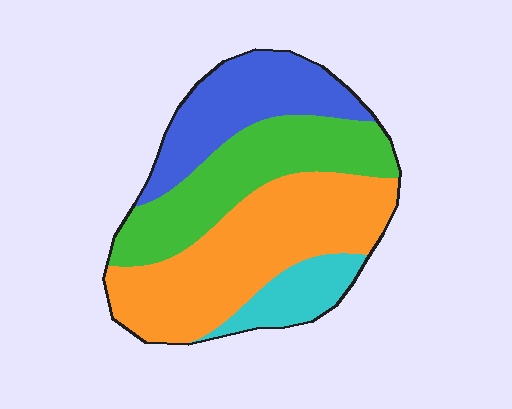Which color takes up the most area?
Orange, at roughly 40%.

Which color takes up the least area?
Cyan, at roughly 10%.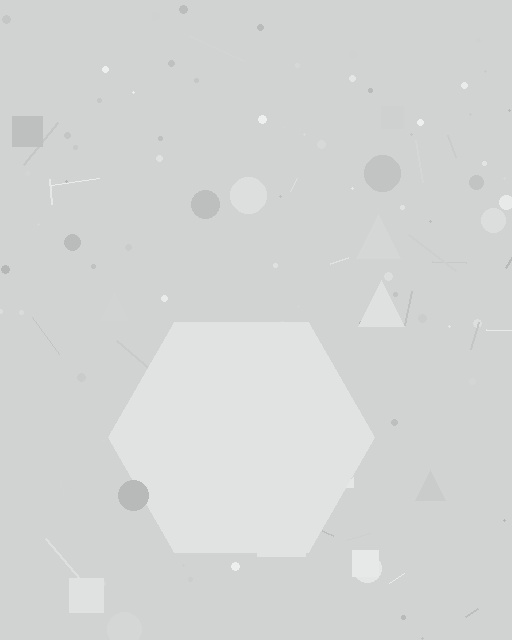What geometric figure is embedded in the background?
A hexagon is embedded in the background.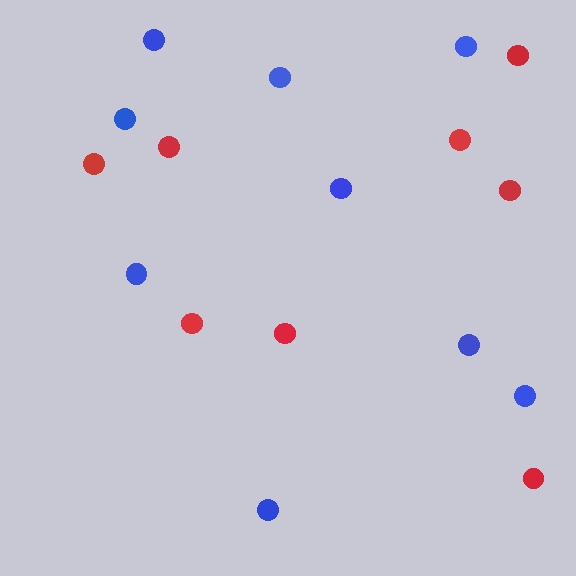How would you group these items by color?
There are 2 groups: one group of red circles (8) and one group of blue circles (9).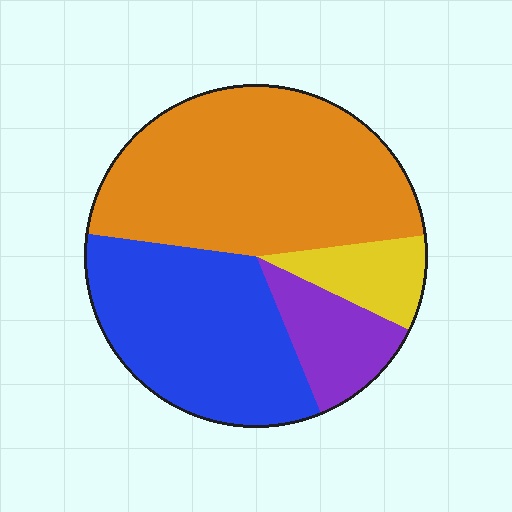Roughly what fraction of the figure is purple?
Purple takes up about one eighth (1/8) of the figure.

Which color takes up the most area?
Orange, at roughly 45%.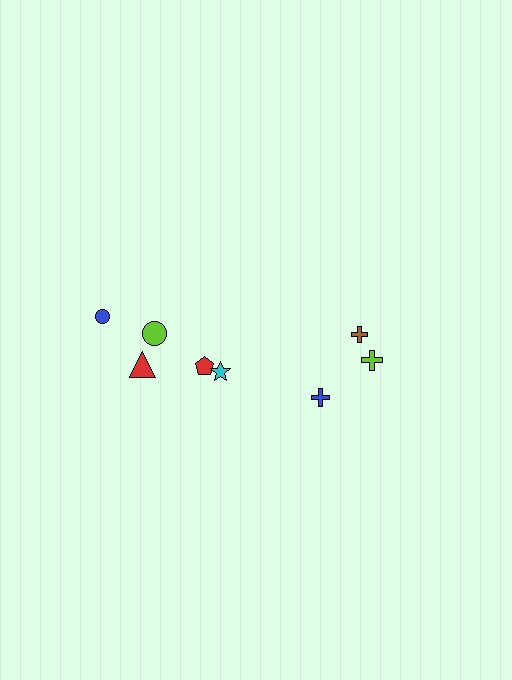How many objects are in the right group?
There are 3 objects.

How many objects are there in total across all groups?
There are 9 objects.